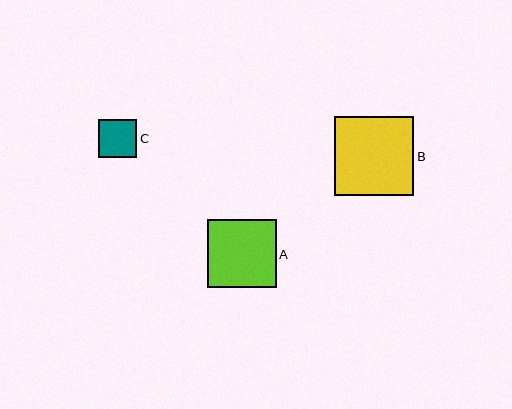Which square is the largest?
Square B is the largest with a size of approximately 79 pixels.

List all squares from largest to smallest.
From largest to smallest: B, A, C.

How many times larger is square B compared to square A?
Square B is approximately 1.2 times the size of square A.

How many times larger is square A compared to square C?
Square A is approximately 1.8 times the size of square C.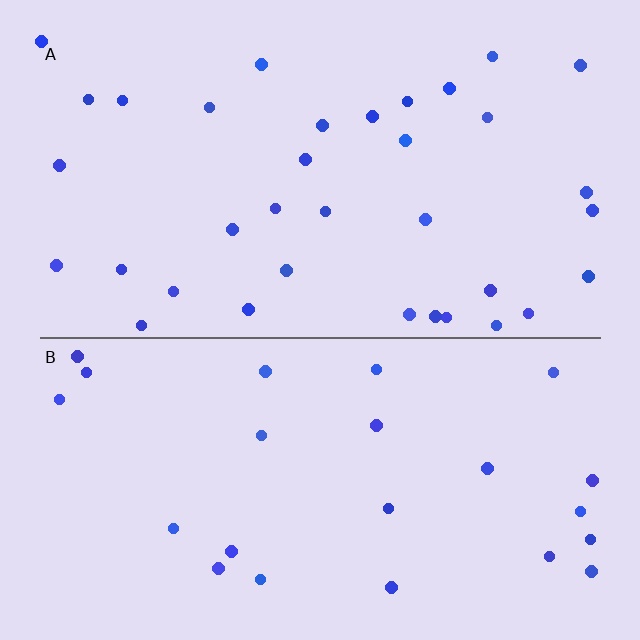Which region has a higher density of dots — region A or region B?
A (the top).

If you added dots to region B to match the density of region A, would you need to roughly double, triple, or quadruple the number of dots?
Approximately double.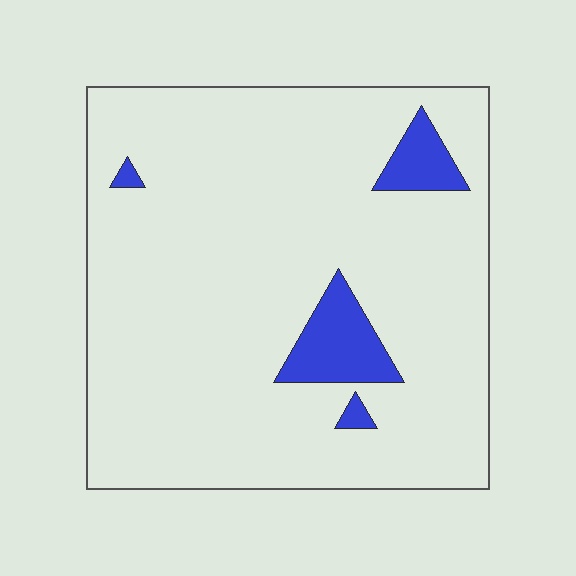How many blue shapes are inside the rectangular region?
4.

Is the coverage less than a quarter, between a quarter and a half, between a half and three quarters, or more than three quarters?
Less than a quarter.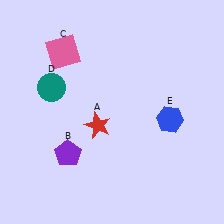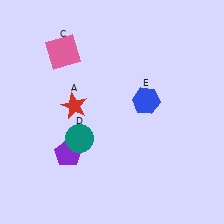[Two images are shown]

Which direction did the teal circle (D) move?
The teal circle (D) moved down.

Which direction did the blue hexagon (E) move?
The blue hexagon (E) moved left.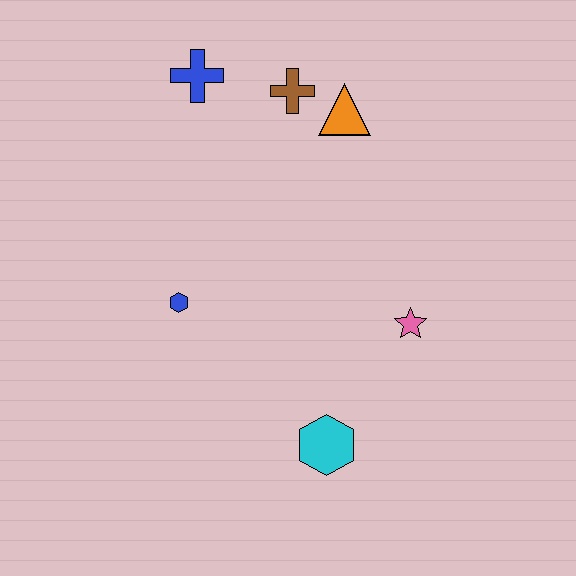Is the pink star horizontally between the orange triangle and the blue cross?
No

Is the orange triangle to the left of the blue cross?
No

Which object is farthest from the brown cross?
The cyan hexagon is farthest from the brown cross.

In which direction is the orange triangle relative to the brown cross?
The orange triangle is to the right of the brown cross.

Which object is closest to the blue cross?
The brown cross is closest to the blue cross.